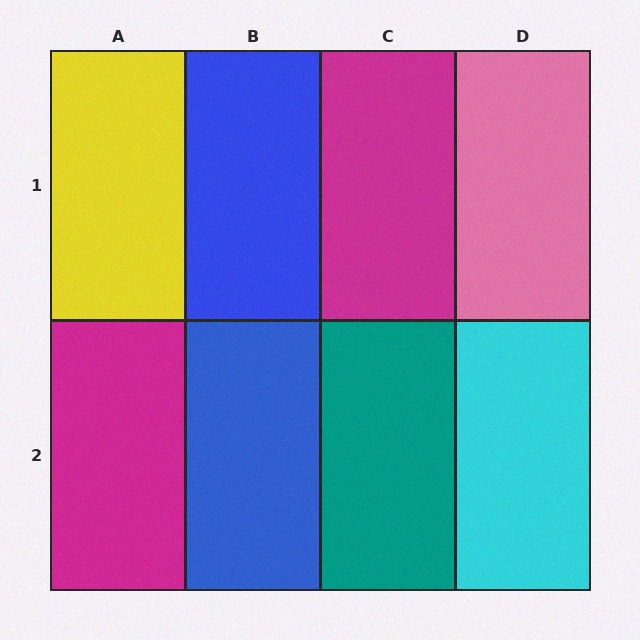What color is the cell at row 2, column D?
Cyan.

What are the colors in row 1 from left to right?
Yellow, blue, magenta, pink.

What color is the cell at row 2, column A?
Magenta.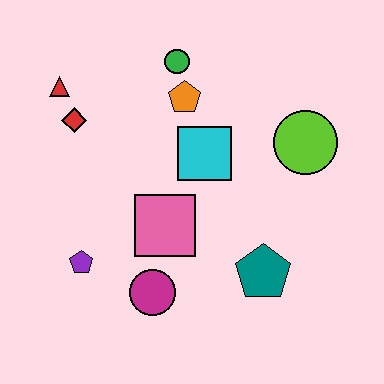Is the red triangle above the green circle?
No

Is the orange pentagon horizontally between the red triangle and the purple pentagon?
No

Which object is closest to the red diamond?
The red triangle is closest to the red diamond.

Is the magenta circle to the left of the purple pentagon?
No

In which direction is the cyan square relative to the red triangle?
The cyan square is to the right of the red triangle.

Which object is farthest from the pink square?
The red triangle is farthest from the pink square.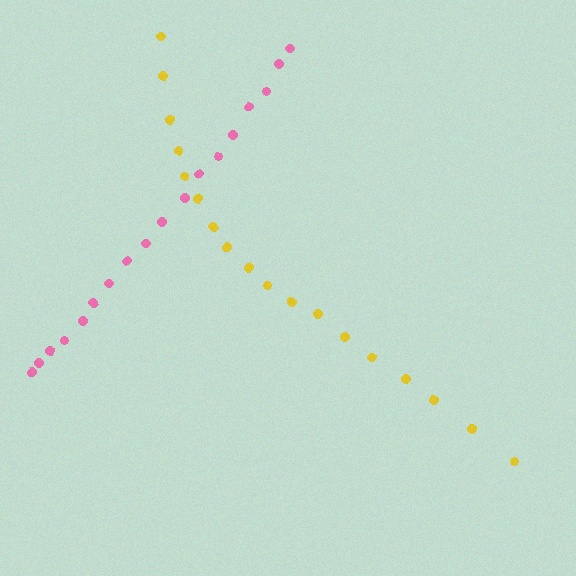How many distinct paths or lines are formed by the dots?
There are 2 distinct paths.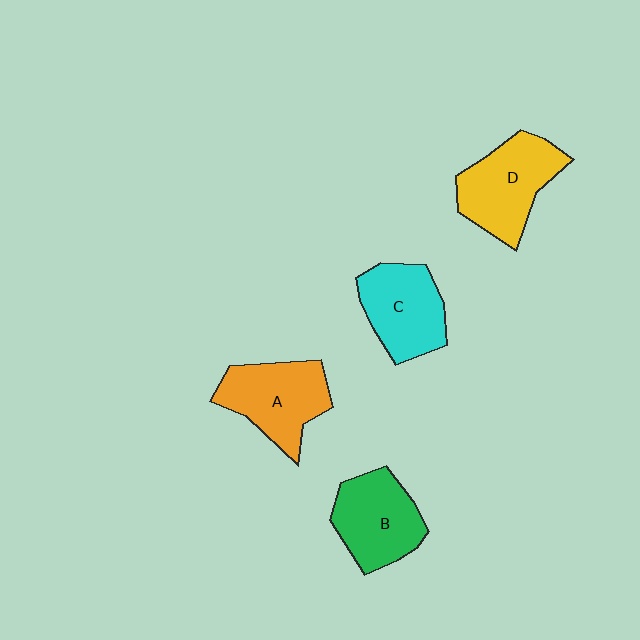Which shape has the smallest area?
Shape C (cyan).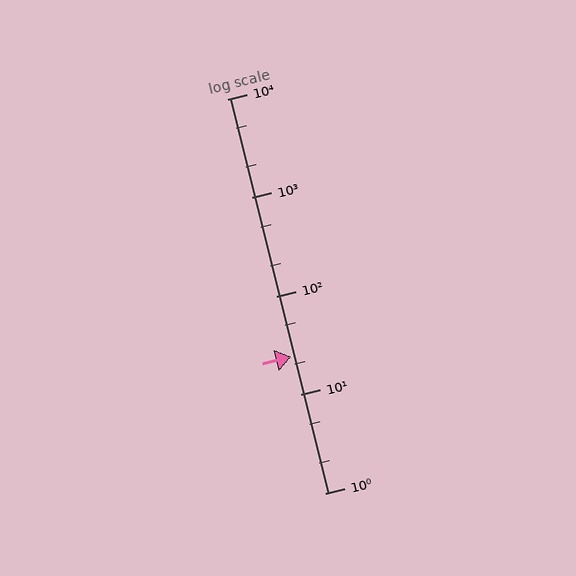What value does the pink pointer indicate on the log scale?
The pointer indicates approximately 24.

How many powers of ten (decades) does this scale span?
The scale spans 4 decades, from 1 to 10000.